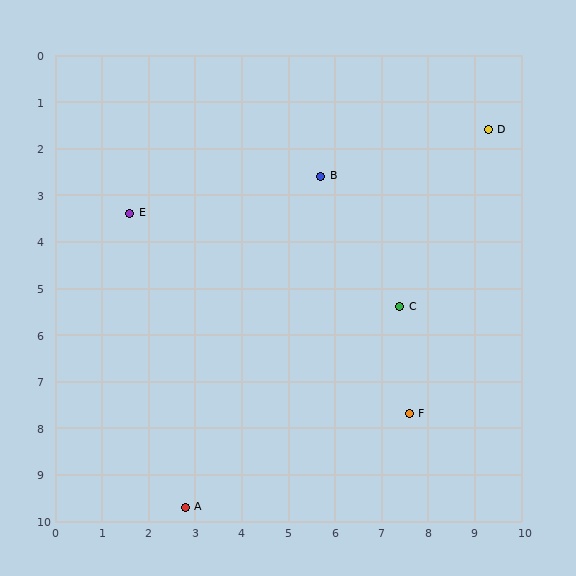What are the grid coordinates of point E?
Point E is at approximately (1.6, 3.4).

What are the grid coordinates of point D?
Point D is at approximately (9.3, 1.6).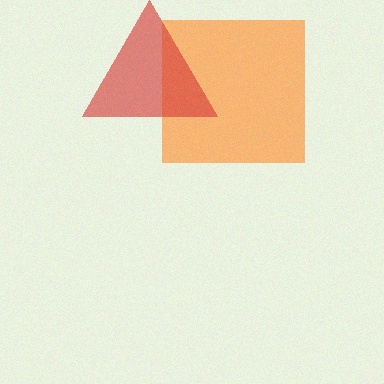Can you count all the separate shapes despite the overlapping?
Yes, there are 2 separate shapes.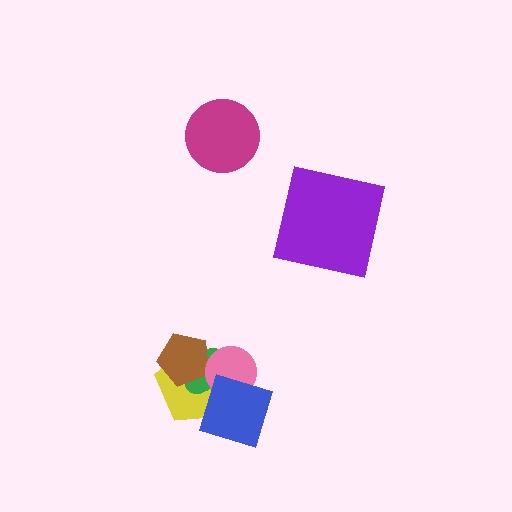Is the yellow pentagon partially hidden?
Yes, it is partially covered by another shape.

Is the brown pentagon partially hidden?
Yes, it is partially covered by another shape.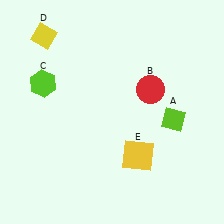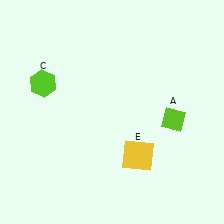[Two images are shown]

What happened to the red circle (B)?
The red circle (B) was removed in Image 2. It was in the top-right area of Image 1.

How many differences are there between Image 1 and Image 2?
There are 2 differences between the two images.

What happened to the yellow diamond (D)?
The yellow diamond (D) was removed in Image 2. It was in the top-left area of Image 1.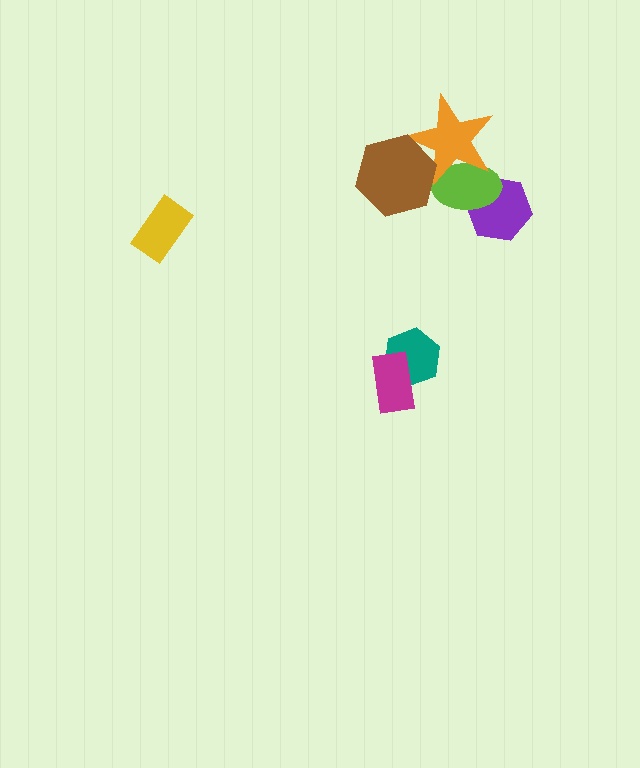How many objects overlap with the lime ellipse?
2 objects overlap with the lime ellipse.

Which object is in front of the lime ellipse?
The orange star is in front of the lime ellipse.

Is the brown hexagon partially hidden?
No, no other shape covers it.